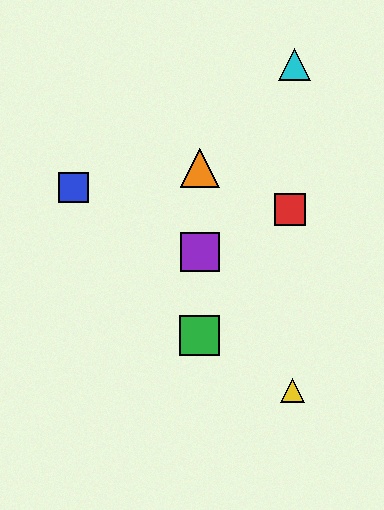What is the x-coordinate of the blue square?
The blue square is at x≈73.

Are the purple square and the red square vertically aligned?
No, the purple square is at x≈200 and the red square is at x≈290.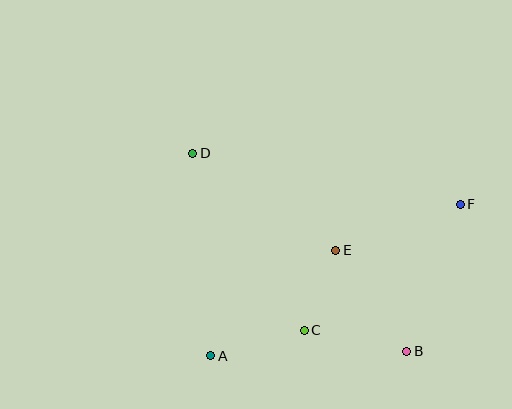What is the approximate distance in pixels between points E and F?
The distance between E and F is approximately 133 pixels.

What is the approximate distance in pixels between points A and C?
The distance between A and C is approximately 97 pixels.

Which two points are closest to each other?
Points C and E are closest to each other.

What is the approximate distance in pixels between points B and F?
The distance between B and F is approximately 156 pixels.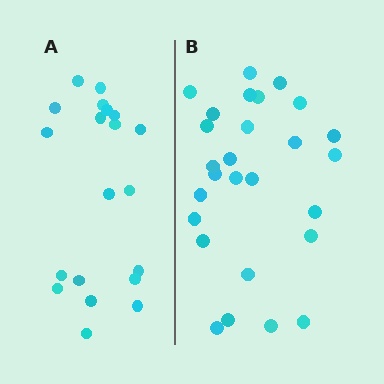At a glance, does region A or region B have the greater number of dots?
Region B (the right region) has more dots.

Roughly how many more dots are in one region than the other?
Region B has roughly 8 or so more dots than region A.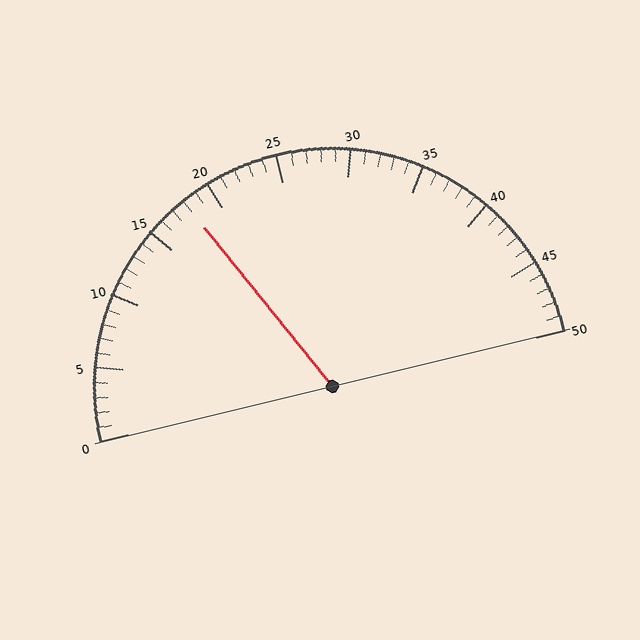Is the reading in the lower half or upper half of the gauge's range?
The reading is in the lower half of the range (0 to 50).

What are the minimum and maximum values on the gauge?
The gauge ranges from 0 to 50.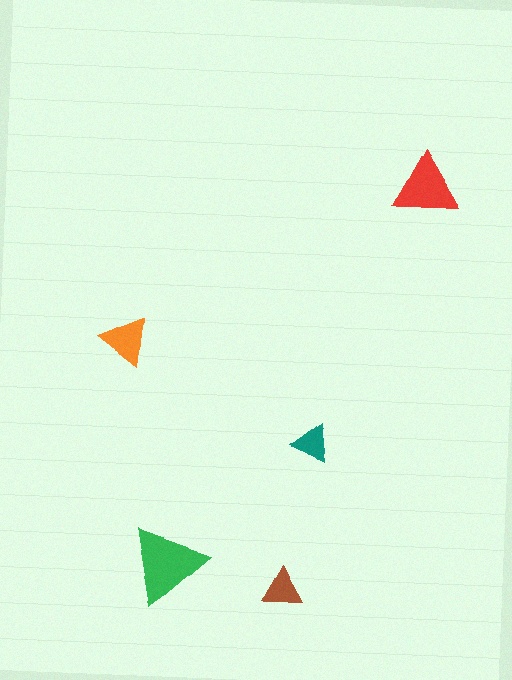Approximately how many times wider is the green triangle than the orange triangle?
About 1.5 times wider.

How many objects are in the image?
There are 5 objects in the image.